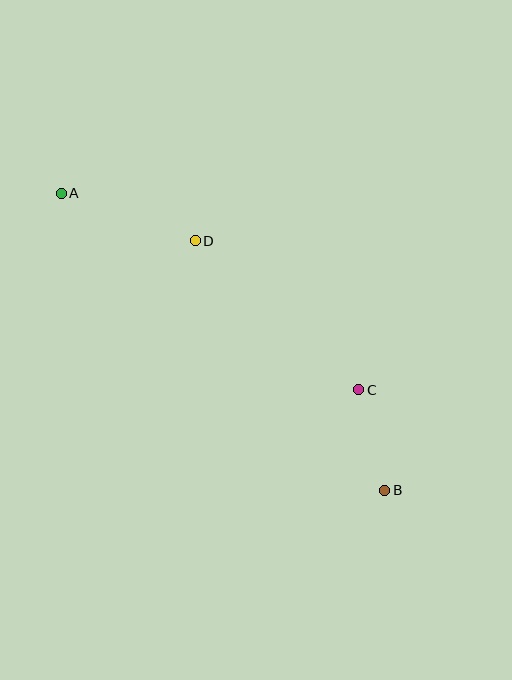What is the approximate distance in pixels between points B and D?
The distance between B and D is approximately 314 pixels.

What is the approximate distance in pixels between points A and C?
The distance between A and C is approximately 356 pixels.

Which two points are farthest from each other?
Points A and B are farthest from each other.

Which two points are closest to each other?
Points B and C are closest to each other.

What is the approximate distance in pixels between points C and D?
The distance between C and D is approximately 221 pixels.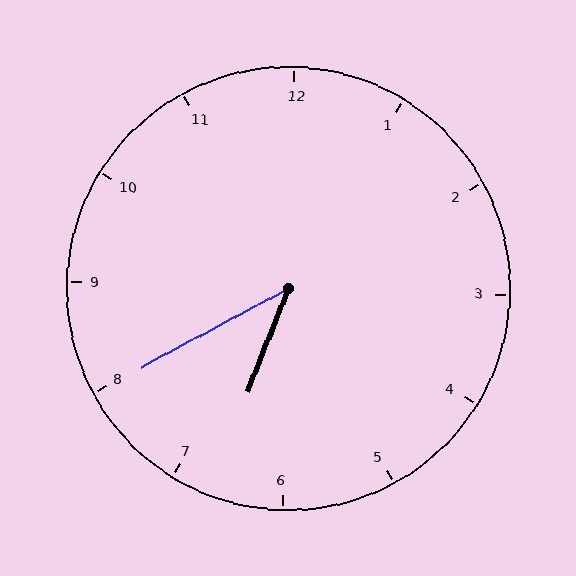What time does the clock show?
6:40.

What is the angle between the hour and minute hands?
Approximately 40 degrees.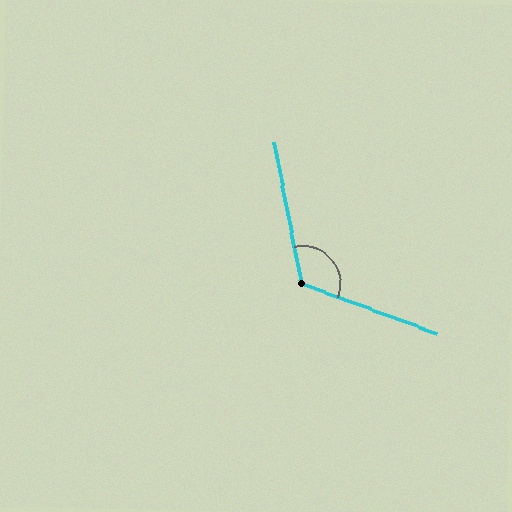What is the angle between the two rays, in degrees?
Approximately 121 degrees.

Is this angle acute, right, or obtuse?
It is obtuse.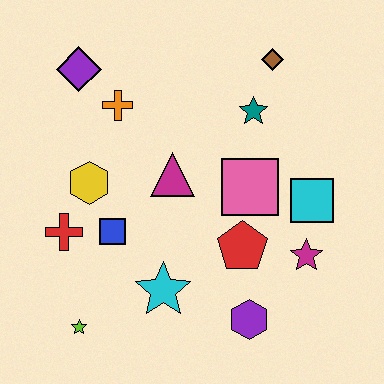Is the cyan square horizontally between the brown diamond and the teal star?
No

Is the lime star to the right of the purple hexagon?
No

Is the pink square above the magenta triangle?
No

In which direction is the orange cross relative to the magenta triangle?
The orange cross is above the magenta triangle.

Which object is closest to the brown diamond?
The teal star is closest to the brown diamond.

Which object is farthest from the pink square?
The lime star is farthest from the pink square.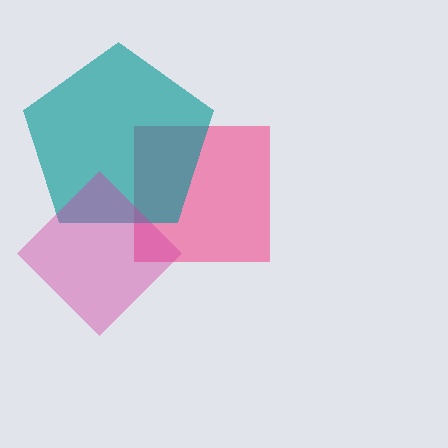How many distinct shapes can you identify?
There are 3 distinct shapes: a pink square, a teal pentagon, a magenta diamond.